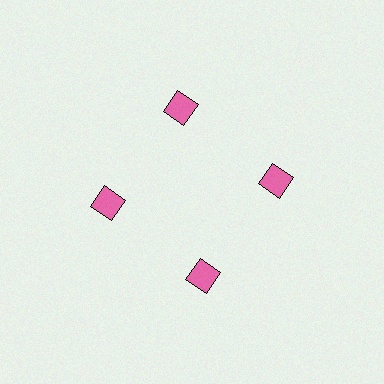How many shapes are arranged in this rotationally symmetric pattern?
There are 4 shapes, arranged in 4 groups of 1.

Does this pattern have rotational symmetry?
Yes, this pattern has 4-fold rotational symmetry. It looks the same after rotating 90 degrees around the center.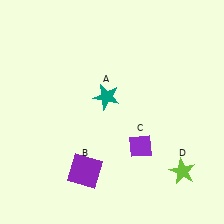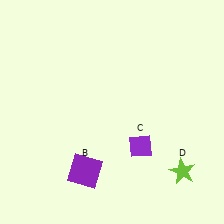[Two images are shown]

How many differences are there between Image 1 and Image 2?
There is 1 difference between the two images.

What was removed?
The teal star (A) was removed in Image 2.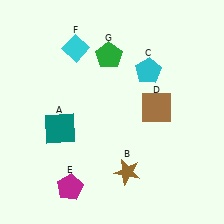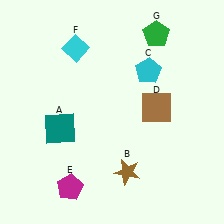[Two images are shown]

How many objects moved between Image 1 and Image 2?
1 object moved between the two images.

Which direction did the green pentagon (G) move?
The green pentagon (G) moved right.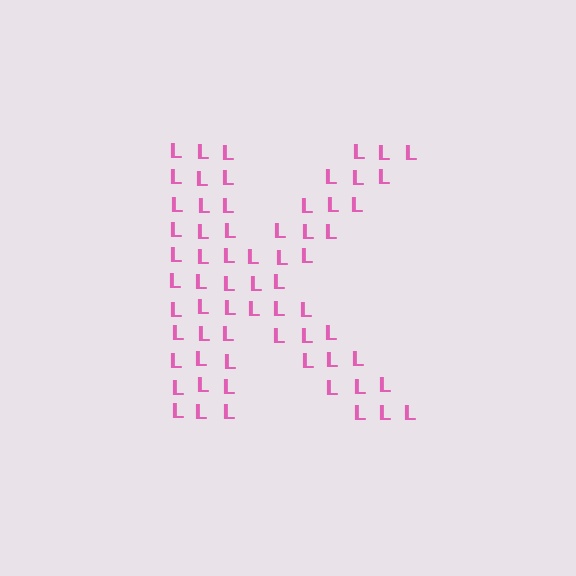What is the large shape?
The large shape is the letter K.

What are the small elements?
The small elements are letter L's.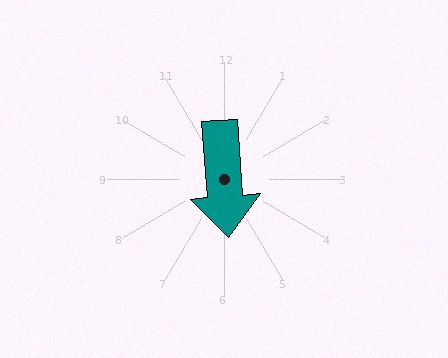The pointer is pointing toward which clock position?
Roughly 6 o'clock.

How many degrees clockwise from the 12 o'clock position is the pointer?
Approximately 176 degrees.